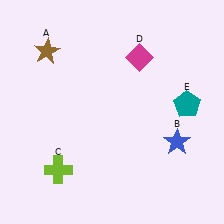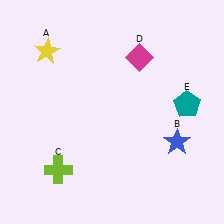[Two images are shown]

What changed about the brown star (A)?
In Image 1, A is brown. In Image 2, it changed to yellow.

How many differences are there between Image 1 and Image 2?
There is 1 difference between the two images.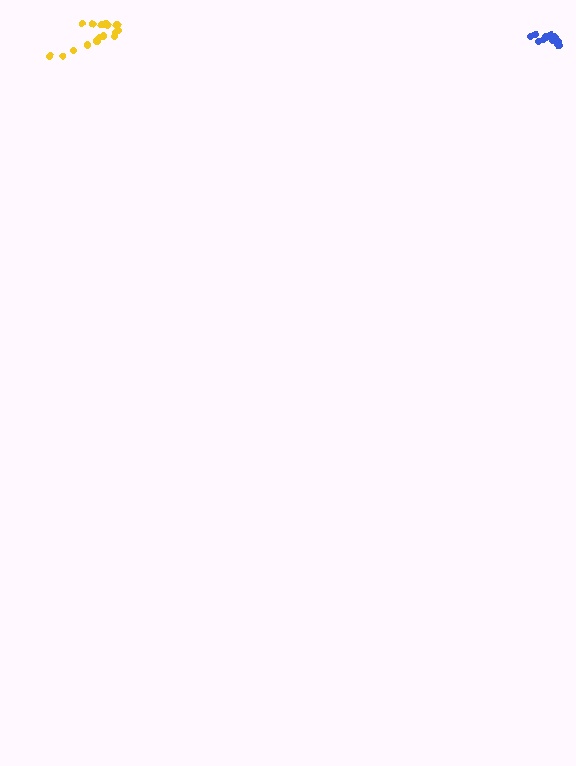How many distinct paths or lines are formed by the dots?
There are 2 distinct paths.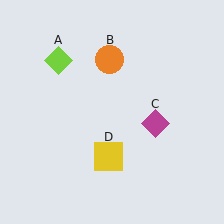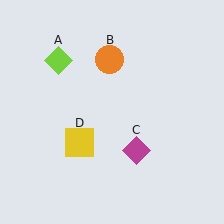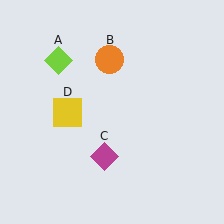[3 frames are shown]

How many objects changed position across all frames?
2 objects changed position: magenta diamond (object C), yellow square (object D).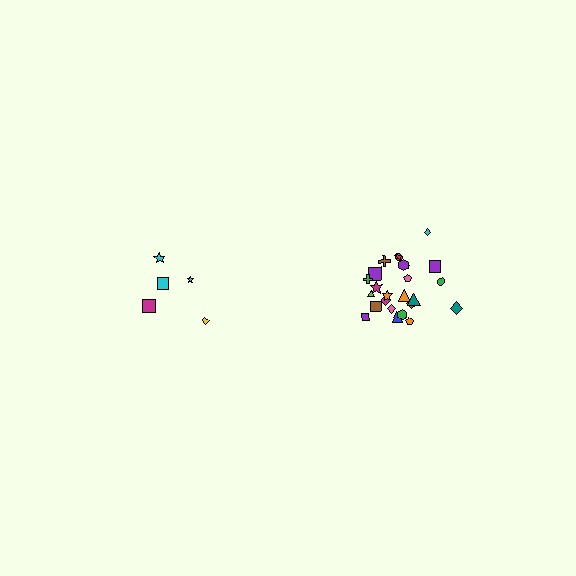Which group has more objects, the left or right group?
The right group.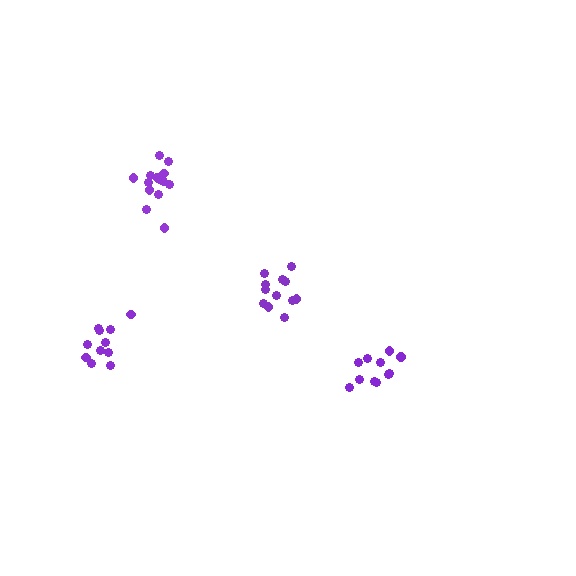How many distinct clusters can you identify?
There are 4 distinct clusters.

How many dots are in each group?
Group 1: 12 dots, Group 2: 14 dots, Group 3: 11 dots, Group 4: 11 dots (48 total).